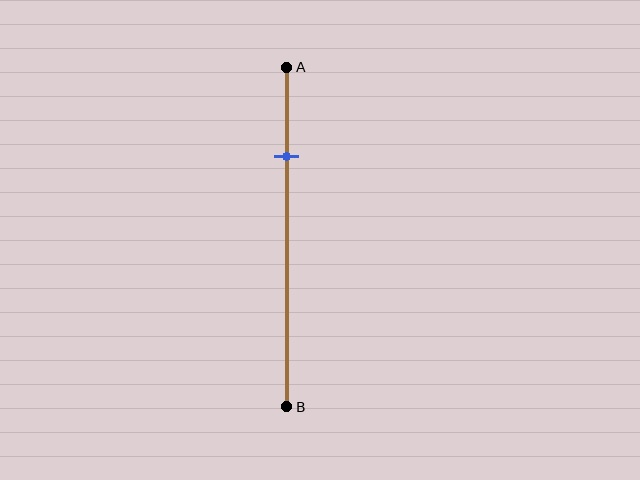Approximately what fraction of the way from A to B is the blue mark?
The blue mark is approximately 25% of the way from A to B.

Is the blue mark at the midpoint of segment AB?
No, the mark is at about 25% from A, not at the 50% midpoint.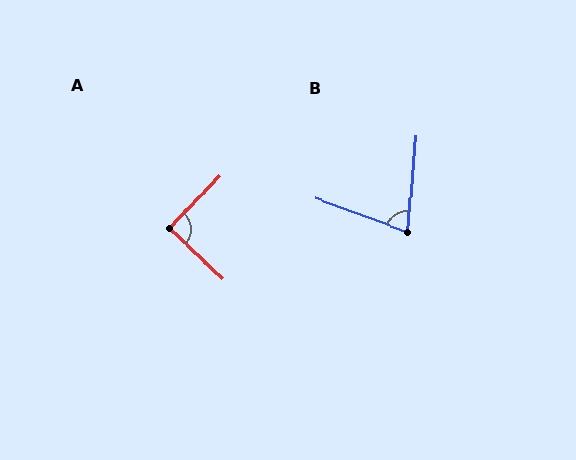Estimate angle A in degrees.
Approximately 89 degrees.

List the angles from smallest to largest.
B (75°), A (89°).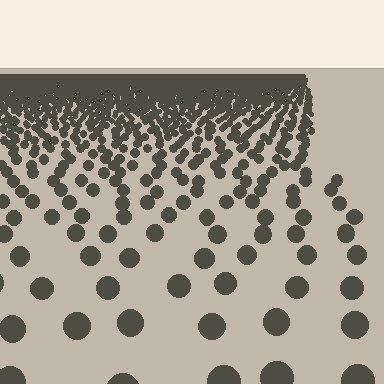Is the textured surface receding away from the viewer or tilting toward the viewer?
The surface is receding away from the viewer. Texture elements get smaller and denser toward the top.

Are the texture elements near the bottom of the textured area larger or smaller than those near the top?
Larger. Near the bottom, elements are closer to the viewer and appear at a bigger on-screen size.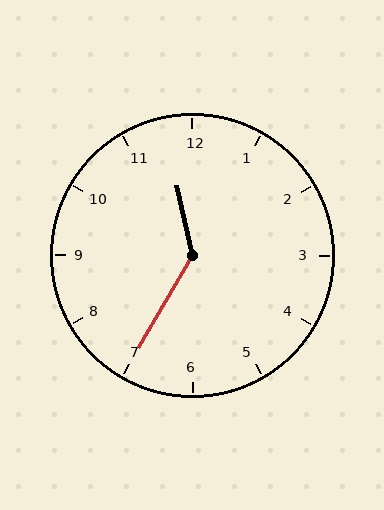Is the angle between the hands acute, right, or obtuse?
It is obtuse.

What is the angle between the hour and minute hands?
Approximately 138 degrees.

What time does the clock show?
11:35.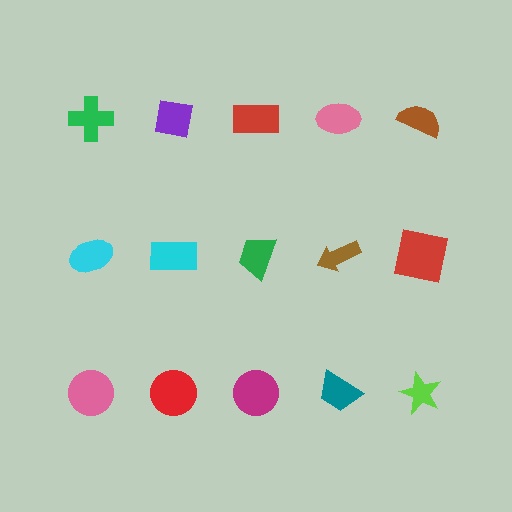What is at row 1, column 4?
A pink ellipse.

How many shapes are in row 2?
5 shapes.